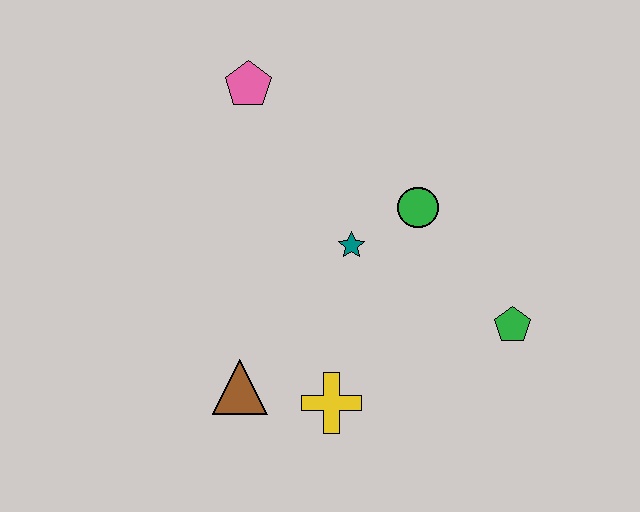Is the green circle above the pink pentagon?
No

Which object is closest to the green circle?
The teal star is closest to the green circle.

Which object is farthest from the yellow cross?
The pink pentagon is farthest from the yellow cross.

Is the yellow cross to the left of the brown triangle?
No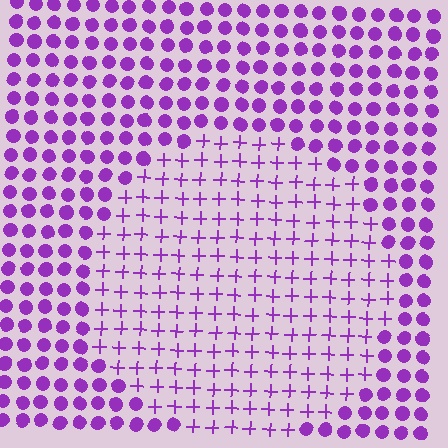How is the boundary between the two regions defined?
The boundary is defined by a change in element shape: plus signs inside vs. circles outside. All elements share the same color and spacing.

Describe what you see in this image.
The image is filled with small purple elements arranged in a uniform grid. A circle-shaped region contains plus signs, while the surrounding area contains circles. The boundary is defined purely by the change in element shape.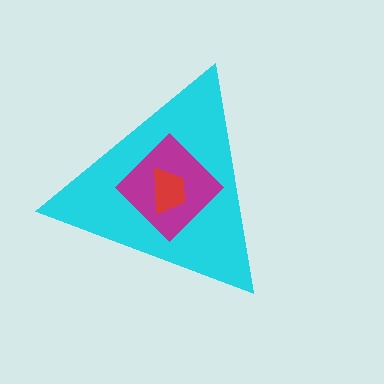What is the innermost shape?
The red trapezoid.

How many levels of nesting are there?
3.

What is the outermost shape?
The cyan triangle.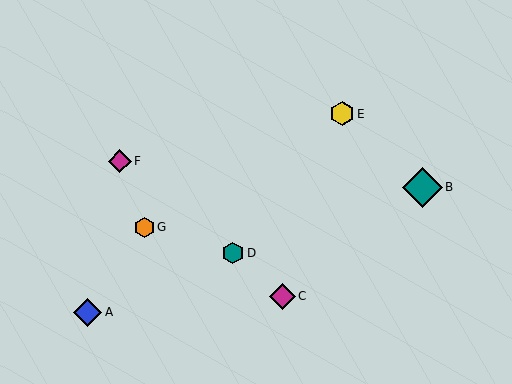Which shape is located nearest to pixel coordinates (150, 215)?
The orange hexagon (labeled G) at (144, 228) is nearest to that location.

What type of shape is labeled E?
Shape E is a yellow hexagon.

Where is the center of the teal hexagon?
The center of the teal hexagon is at (233, 253).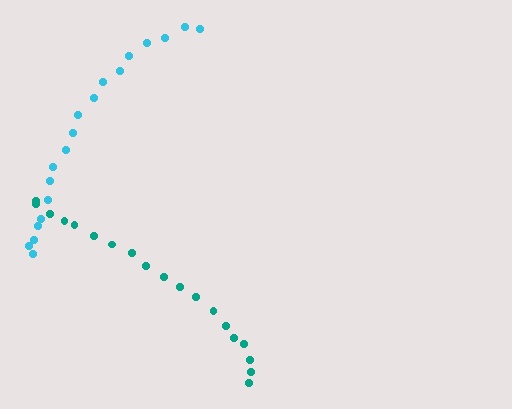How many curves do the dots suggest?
There are 2 distinct paths.